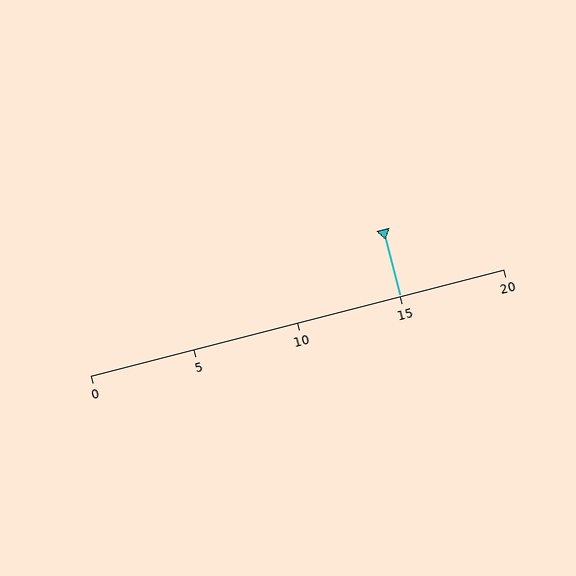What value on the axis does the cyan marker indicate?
The marker indicates approximately 15.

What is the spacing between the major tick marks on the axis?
The major ticks are spaced 5 apart.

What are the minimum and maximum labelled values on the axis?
The axis runs from 0 to 20.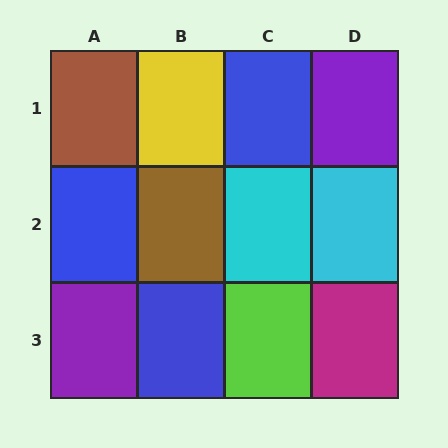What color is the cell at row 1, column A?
Brown.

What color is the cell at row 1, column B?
Yellow.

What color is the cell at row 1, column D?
Purple.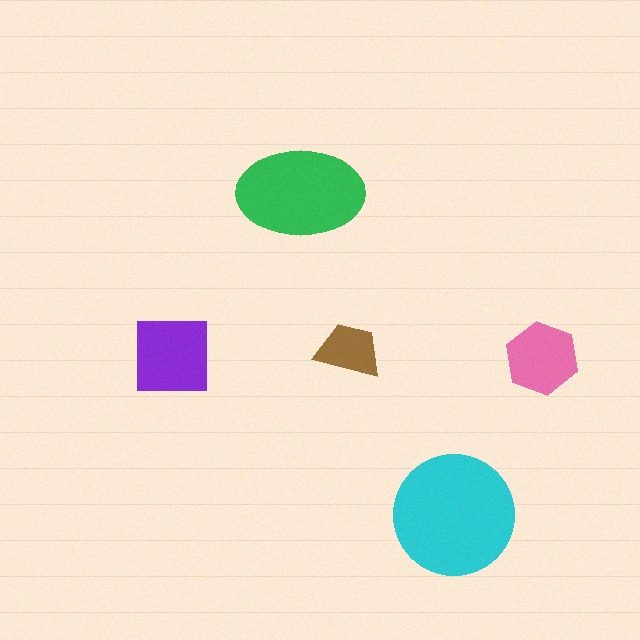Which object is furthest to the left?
The purple square is leftmost.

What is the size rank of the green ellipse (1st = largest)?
2nd.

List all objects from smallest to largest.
The brown trapezoid, the pink hexagon, the purple square, the green ellipse, the cyan circle.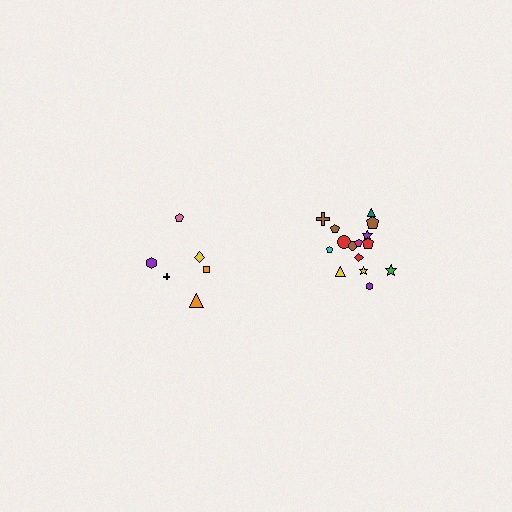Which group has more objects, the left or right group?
The right group.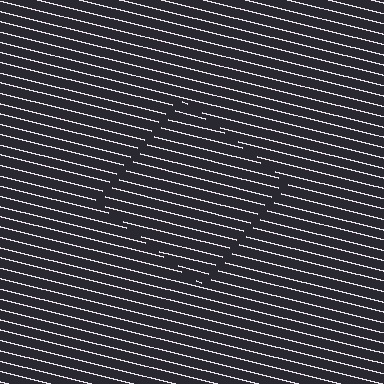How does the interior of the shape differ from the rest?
The interior of the shape contains the same grating, shifted by half a period — the contour is defined by the phase discontinuity where line-ends from the inner and outer gratings abut.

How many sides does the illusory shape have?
4 sides — the line-ends trace a square.